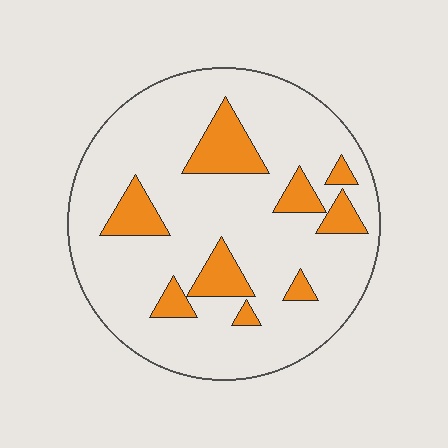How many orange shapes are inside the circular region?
9.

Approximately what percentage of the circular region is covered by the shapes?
Approximately 15%.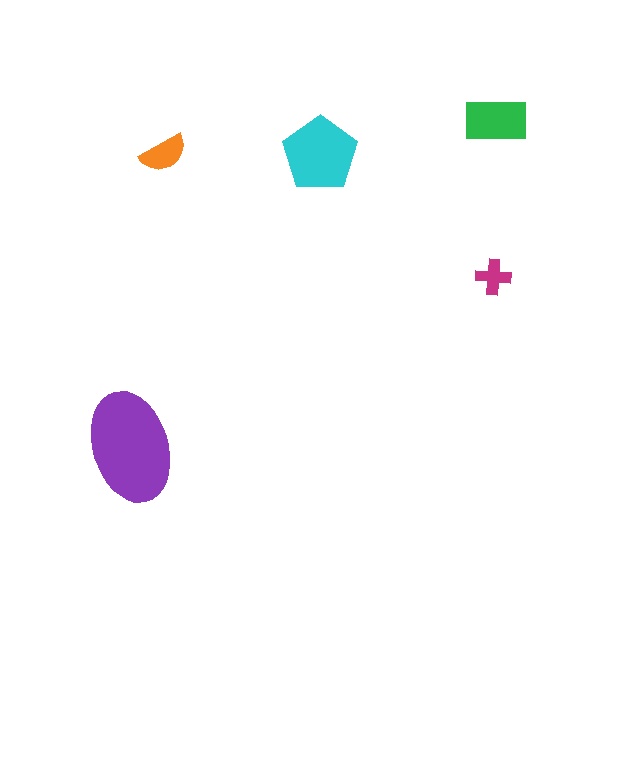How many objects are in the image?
There are 5 objects in the image.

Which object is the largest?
The purple ellipse.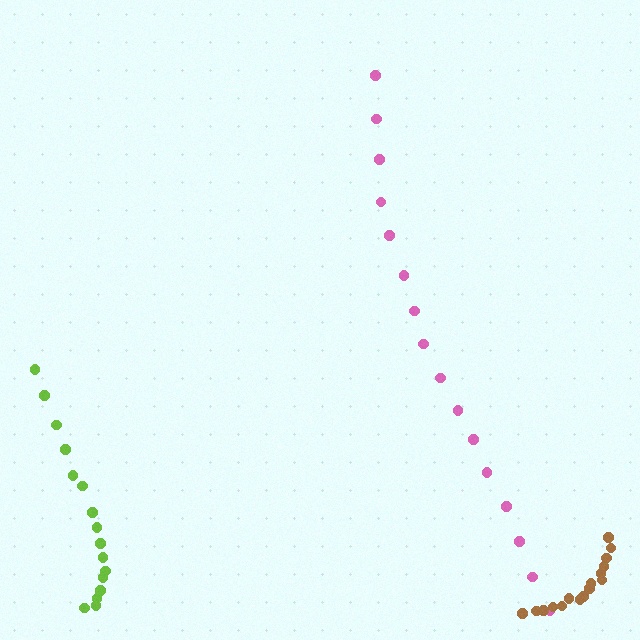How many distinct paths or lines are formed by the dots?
There are 3 distinct paths.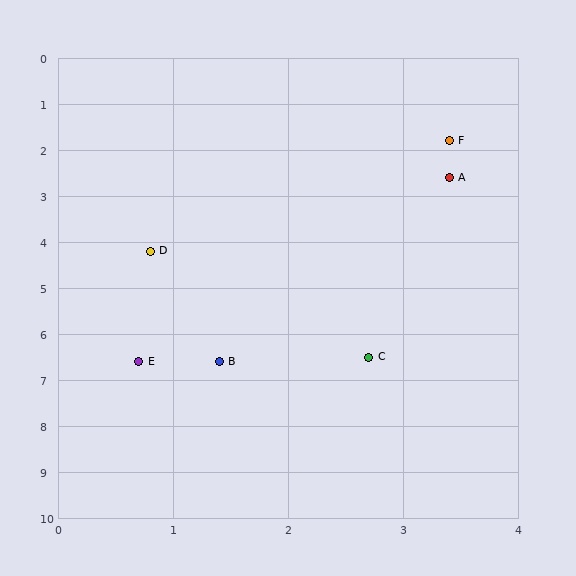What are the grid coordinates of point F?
Point F is at approximately (3.4, 1.8).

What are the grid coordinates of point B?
Point B is at approximately (1.4, 6.6).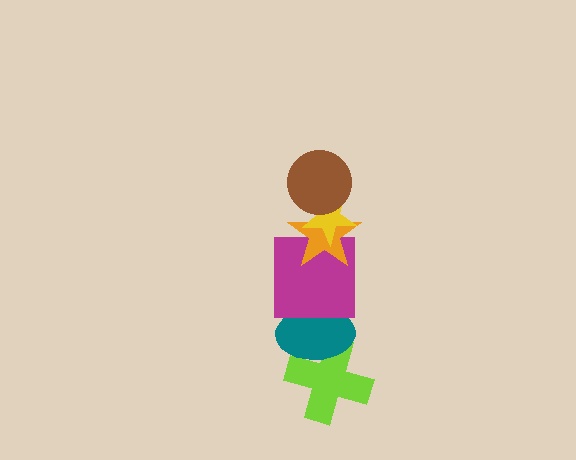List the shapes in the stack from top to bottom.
From top to bottom: the brown circle, the yellow star, the orange star, the magenta square, the teal ellipse, the lime cross.